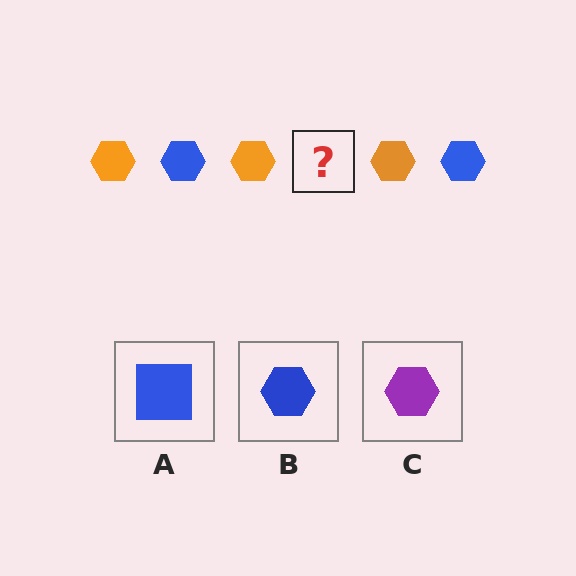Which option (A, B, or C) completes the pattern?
B.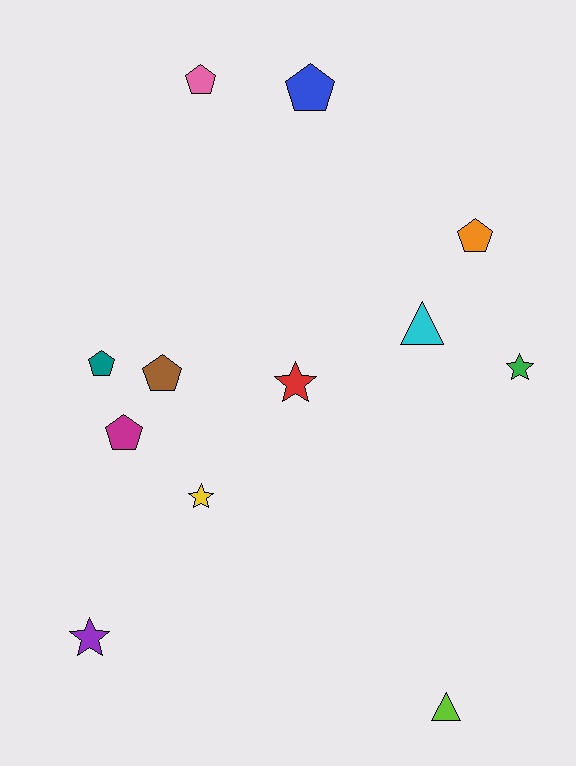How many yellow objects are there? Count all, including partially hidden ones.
There is 1 yellow object.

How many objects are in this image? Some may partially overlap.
There are 12 objects.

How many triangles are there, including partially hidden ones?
There are 2 triangles.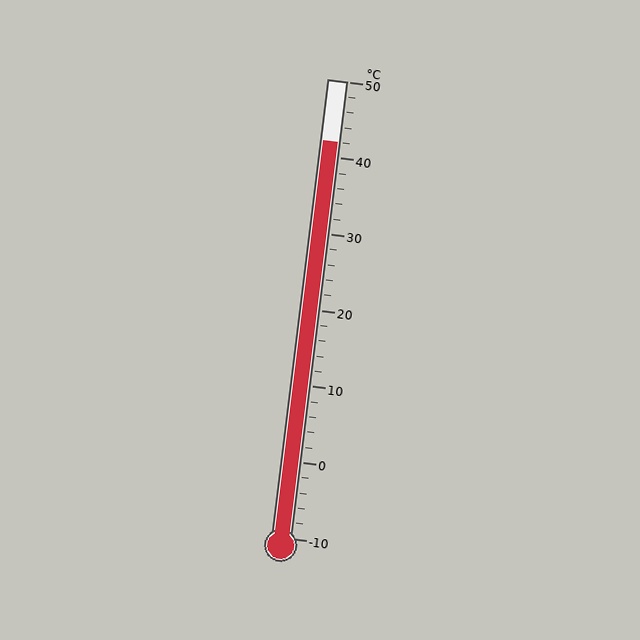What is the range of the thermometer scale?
The thermometer scale ranges from -10°C to 50°C.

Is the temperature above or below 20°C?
The temperature is above 20°C.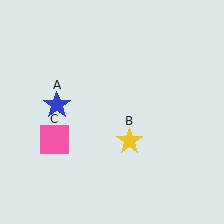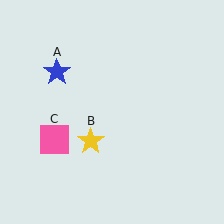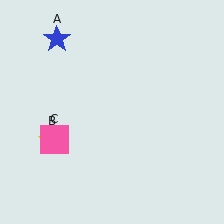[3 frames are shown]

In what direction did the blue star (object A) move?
The blue star (object A) moved up.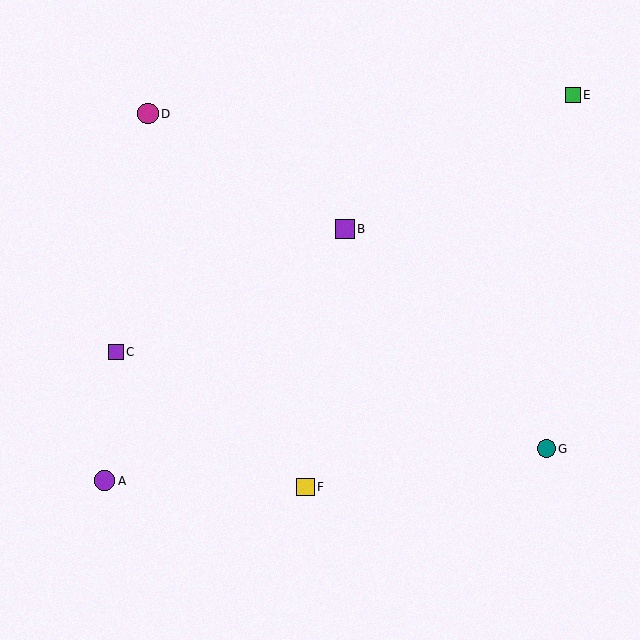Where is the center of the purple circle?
The center of the purple circle is at (104, 481).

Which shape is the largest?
The purple circle (labeled A) is the largest.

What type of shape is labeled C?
Shape C is a purple square.